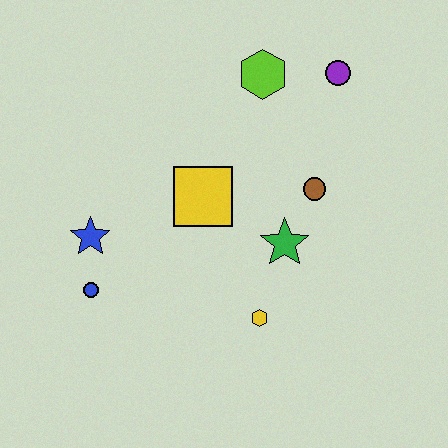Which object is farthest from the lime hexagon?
The blue circle is farthest from the lime hexagon.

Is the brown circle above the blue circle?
Yes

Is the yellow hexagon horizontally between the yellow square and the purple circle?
Yes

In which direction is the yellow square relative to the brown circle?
The yellow square is to the left of the brown circle.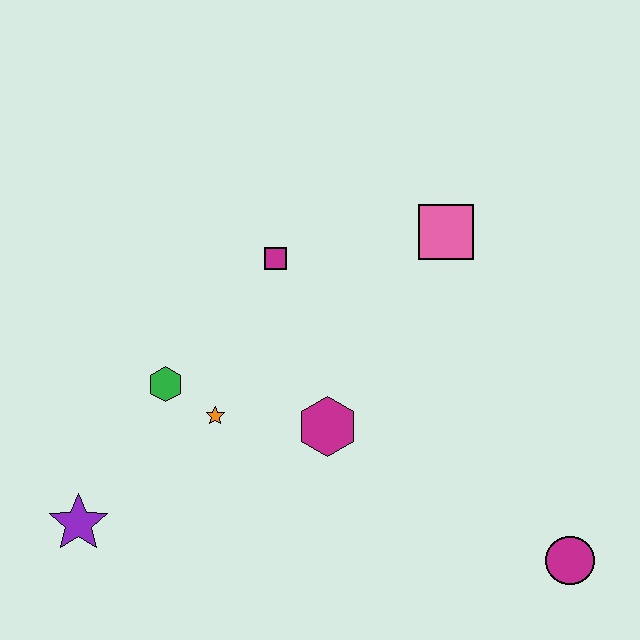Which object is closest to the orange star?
The green hexagon is closest to the orange star.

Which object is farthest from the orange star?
The magenta circle is farthest from the orange star.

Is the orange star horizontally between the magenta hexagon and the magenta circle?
No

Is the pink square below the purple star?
No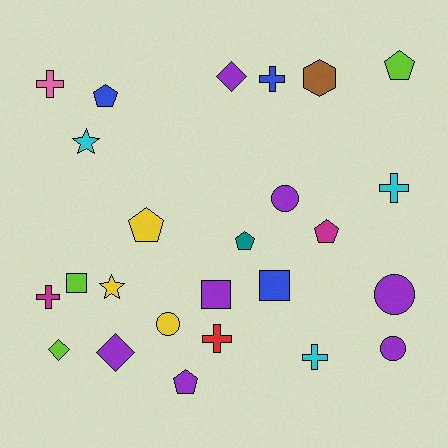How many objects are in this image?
There are 25 objects.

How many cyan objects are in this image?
There are 3 cyan objects.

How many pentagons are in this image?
There are 6 pentagons.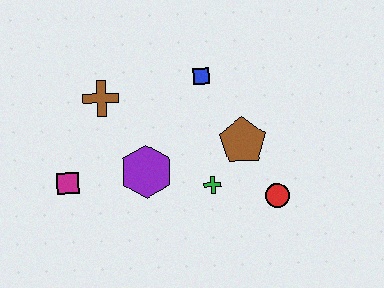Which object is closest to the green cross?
The brown pentagon is closest to the green cross.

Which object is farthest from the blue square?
The magenta square is farthest from the blue square.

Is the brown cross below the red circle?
No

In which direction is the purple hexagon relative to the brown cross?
The purple hexagon is below the brown cross.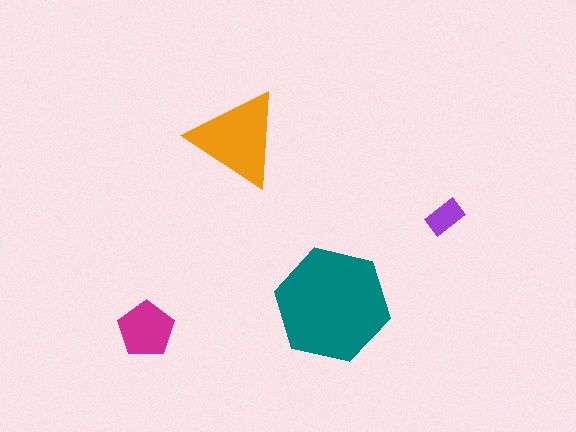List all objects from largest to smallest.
The teal hexagon, the orange triangle, the magenta pentagon, the purple rectangle.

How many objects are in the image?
There are 4 objects in the image.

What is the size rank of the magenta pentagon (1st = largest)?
3rd.